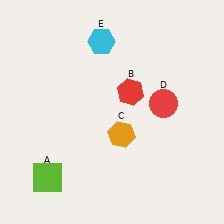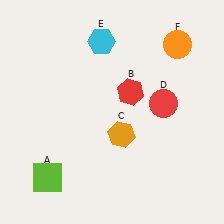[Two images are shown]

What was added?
An orange circle (F) was added in Image 2.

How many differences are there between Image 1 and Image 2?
There is 1 difference between the two images.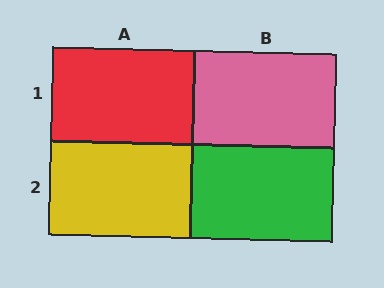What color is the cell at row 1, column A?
Red.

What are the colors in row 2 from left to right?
Yellow, green.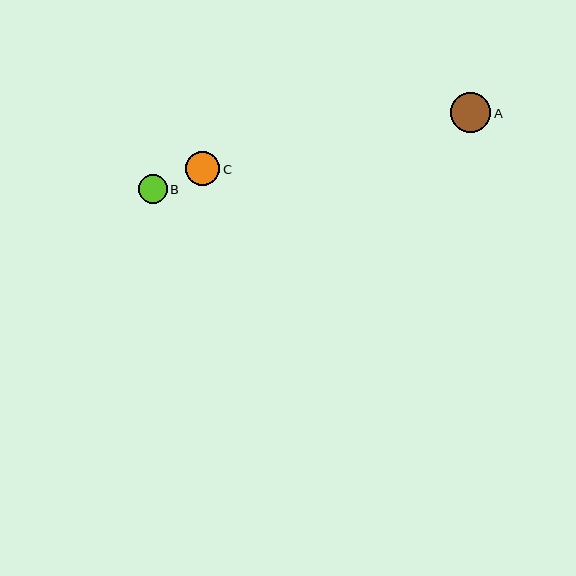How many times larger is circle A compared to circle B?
Circle A is approximately 1.4 times the size of circle B.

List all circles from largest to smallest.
From largest to smallest: A, C, B.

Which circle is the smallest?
Circle B is the smallest with a size of approximately 29 pixels.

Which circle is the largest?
Circle A is the largest with a size of approximately 40 pixels.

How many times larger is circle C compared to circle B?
Circle C is approximately 1.2 times the size of circle B.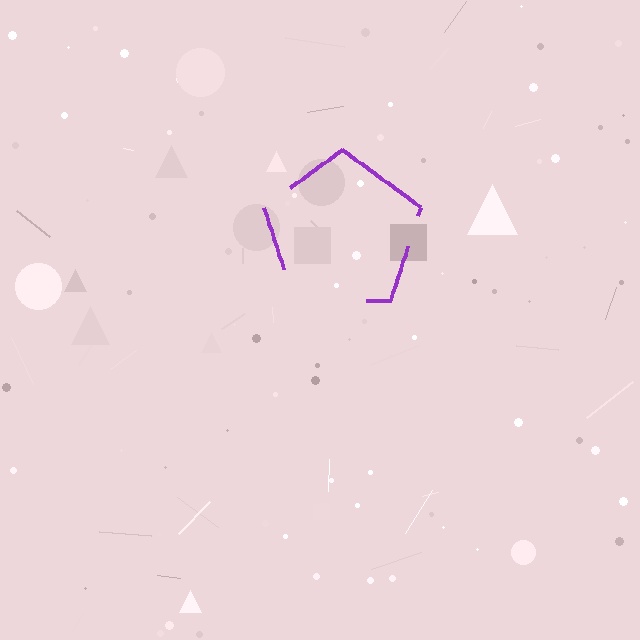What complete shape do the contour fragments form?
The contour fragments form a pentagon.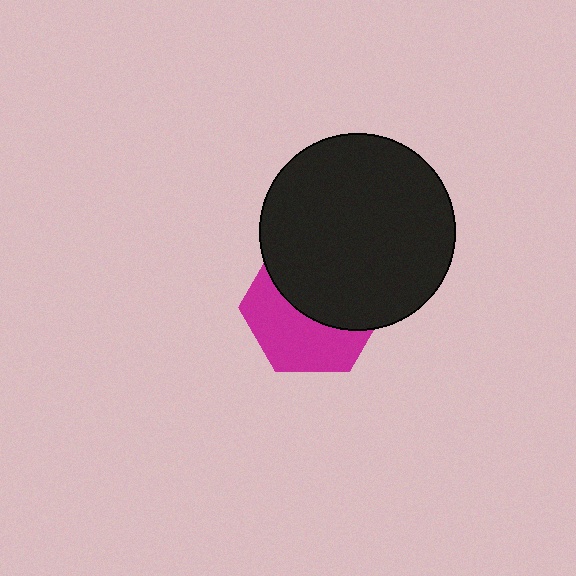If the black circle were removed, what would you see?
You would see the complete magenta hexagon.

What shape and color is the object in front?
The object in front is a black circle.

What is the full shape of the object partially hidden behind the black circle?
The partially hidden object is a magenta hexagon.